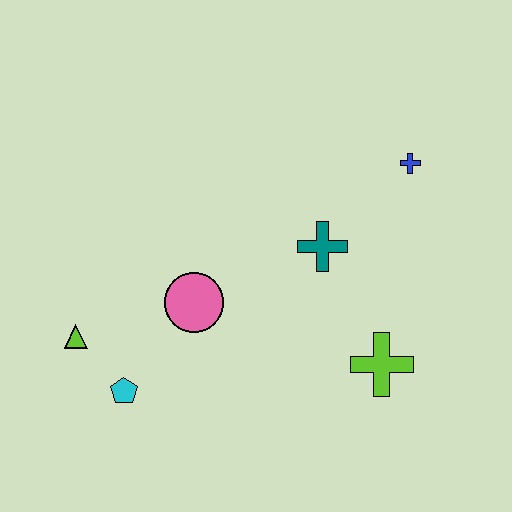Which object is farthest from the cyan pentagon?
The blue cross is farthest from the cyan pentagon.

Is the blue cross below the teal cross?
No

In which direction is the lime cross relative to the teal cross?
The lime cross is below the teal cross.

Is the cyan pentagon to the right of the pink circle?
No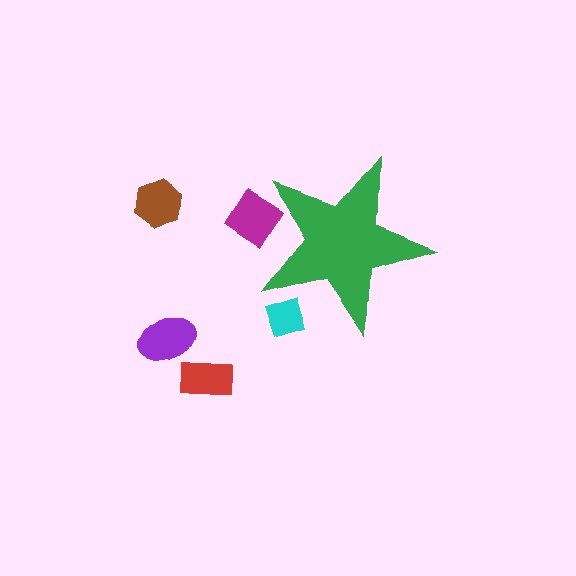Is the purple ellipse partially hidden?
No, the purple ellipse is fully visible.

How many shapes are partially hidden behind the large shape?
2 shapes are partially hidden.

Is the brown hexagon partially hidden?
No, the brown hexagon is fully visible.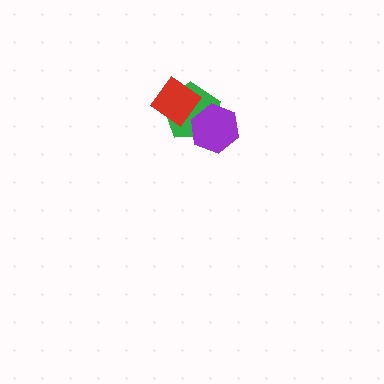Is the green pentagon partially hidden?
Yes, it is partially covered by another shape.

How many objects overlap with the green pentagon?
2 objects overlap with the green pentagon.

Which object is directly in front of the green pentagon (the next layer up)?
The red diamond is directly in front of the green pentagon.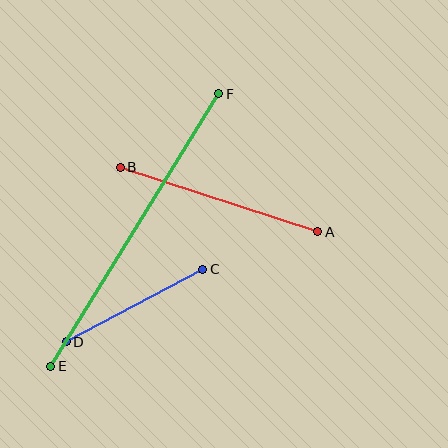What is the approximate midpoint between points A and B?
The midpoint is at approximately (219, 200) pixels.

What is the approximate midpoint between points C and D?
The midpoint is at approximately (134, 305) pixels.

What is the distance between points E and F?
The distance is approximately 320 pixels.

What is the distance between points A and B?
The distance is approximately 207 pixels.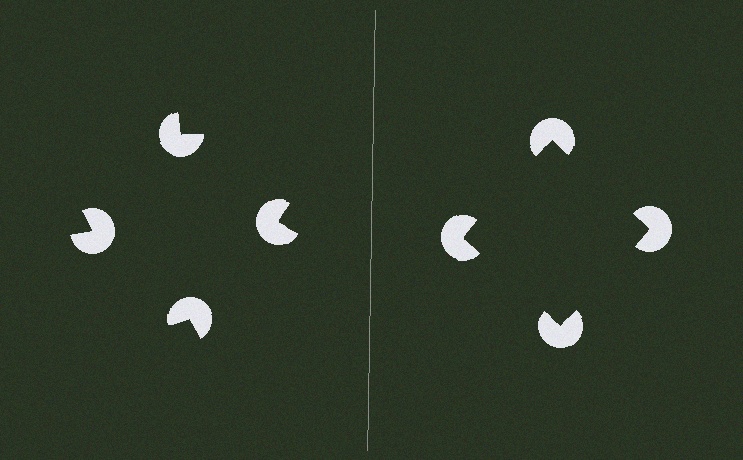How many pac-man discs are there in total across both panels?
8 — 4 on each side.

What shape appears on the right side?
An illusory square.